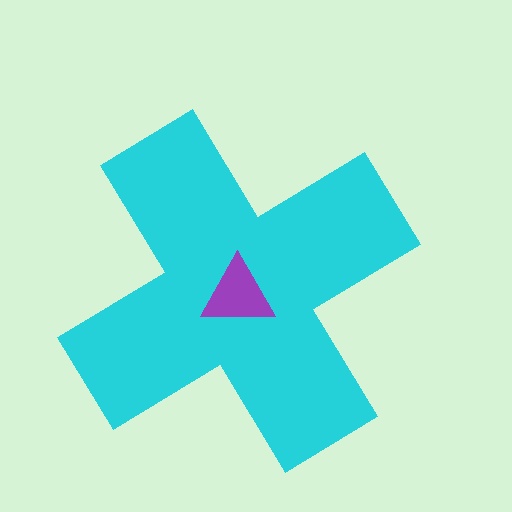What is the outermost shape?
The cyan cross.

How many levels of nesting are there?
2.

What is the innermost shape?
The purple triangle.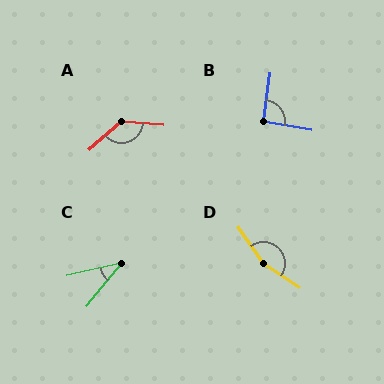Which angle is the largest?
D, at approximately 159 degrees.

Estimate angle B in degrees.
Approximately 93 degrees.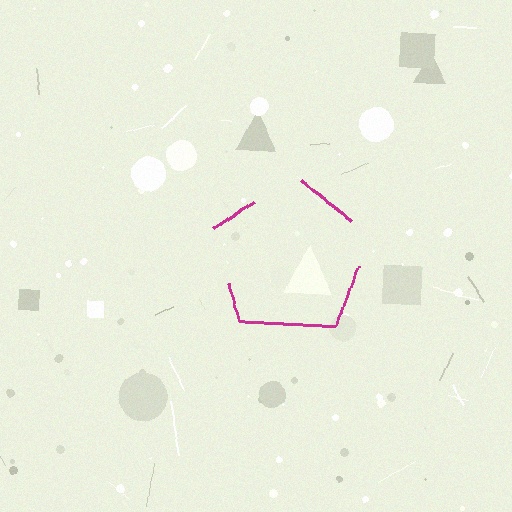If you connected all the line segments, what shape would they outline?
They would outline a pentagon.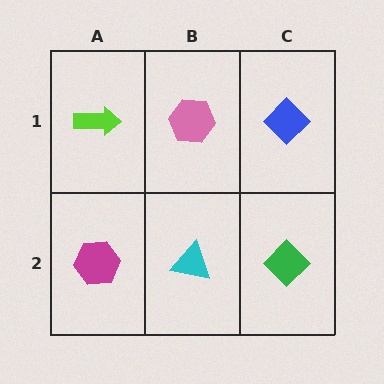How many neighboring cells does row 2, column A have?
2.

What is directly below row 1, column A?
A magenta hexagon.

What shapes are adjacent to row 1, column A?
A magenta hexagon (row 2, column A), a pink hexagon (row 1, column B).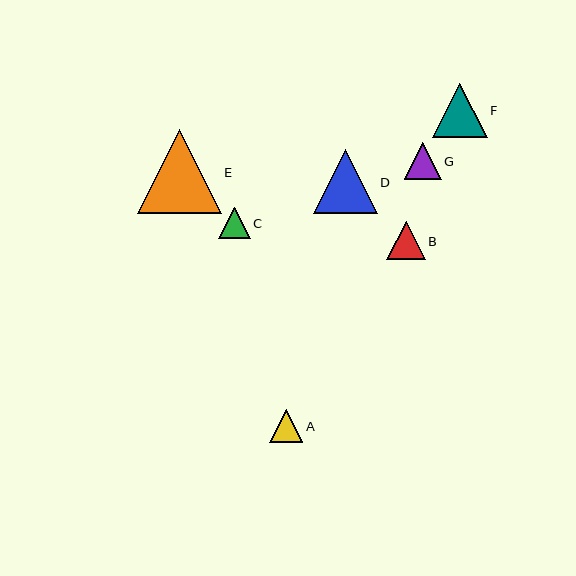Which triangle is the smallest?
Triangle C is the smallest with a size of approximately 31 pixels.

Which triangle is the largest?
Triangle E is the largest with a size of approximately 83 pixels.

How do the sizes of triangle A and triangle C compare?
Triangle A and triangle C are approximately the same size.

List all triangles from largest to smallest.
From largest to smallest: E, D, F, B, G, A, C.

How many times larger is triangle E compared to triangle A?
Triangle E is approximately 2.5 times the size of triangle A.